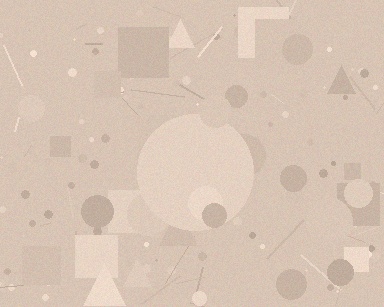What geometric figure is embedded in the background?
A circle is embedded in the background.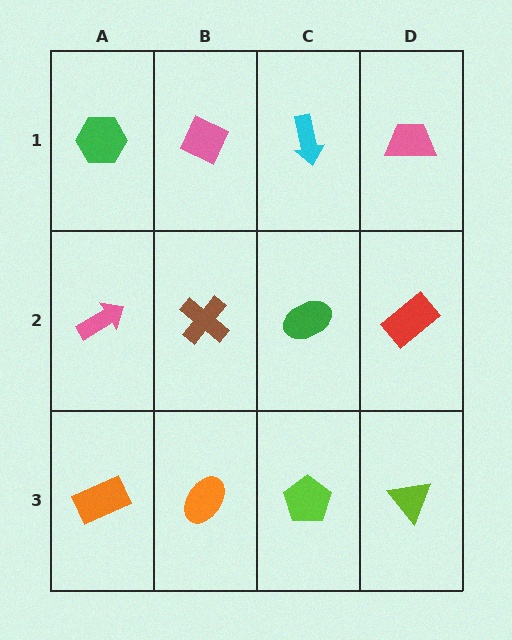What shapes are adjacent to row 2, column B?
A pink diamond (row 1, column B), an orange ellipse (row 3, column B), a pink arrow (row 2, column A), a green ellipse (row 2, column C).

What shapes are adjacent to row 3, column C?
A green ellipse (row 2, column C), an orange ellipse (row 3, column B), a lime triangle (row 3, column D).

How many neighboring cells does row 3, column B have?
3.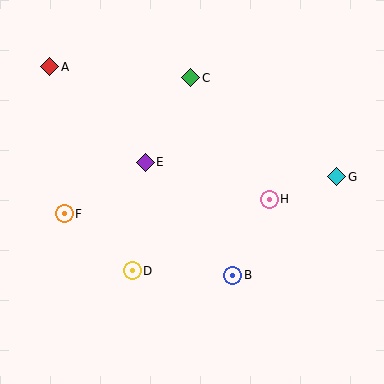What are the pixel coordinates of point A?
Point A is at (50, 67).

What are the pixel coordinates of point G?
Point G is at (337, 177).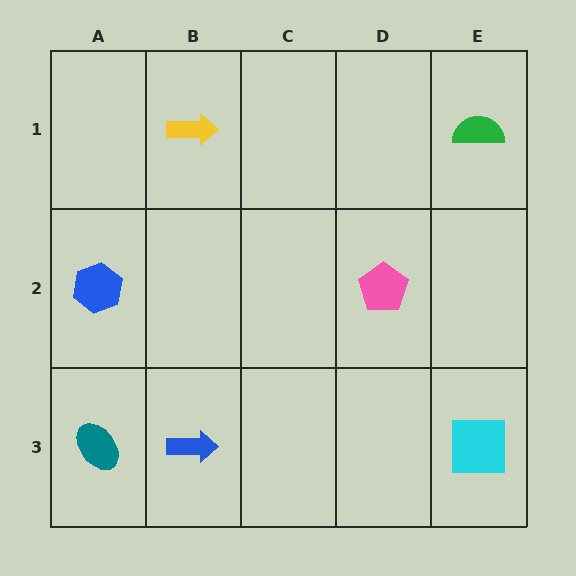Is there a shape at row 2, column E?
No, that cell is empty.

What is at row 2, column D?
A pink pentagon.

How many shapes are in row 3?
3 shapes.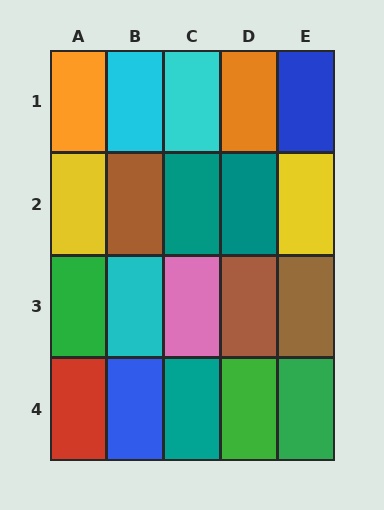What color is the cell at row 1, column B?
Cyan.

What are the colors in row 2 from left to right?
Yellow, brown, teal, teal, yellow.